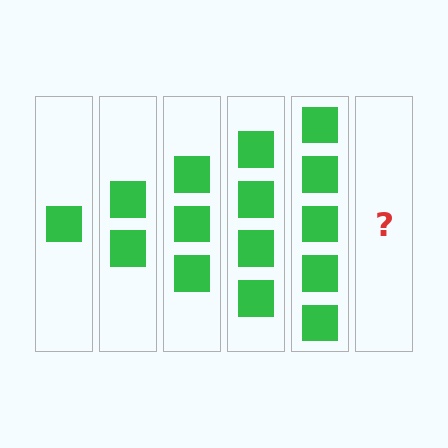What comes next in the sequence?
The next element should be 6 squares.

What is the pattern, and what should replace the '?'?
The pattern is that each step adds one more square. The '?' should be 6 squares.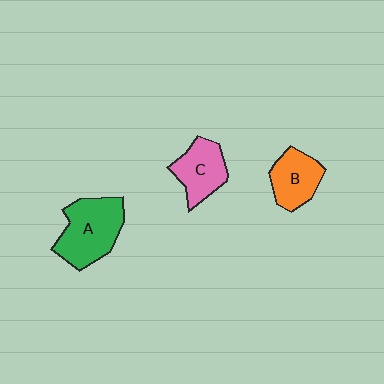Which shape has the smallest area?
Shape B (orange).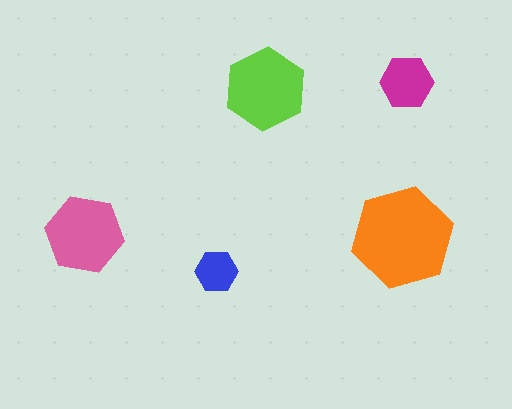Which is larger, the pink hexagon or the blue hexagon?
The pink one.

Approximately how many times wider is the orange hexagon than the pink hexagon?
About 1.5 times wider.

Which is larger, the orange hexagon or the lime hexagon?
The orange one.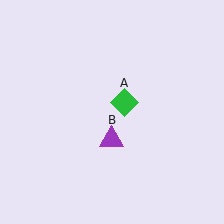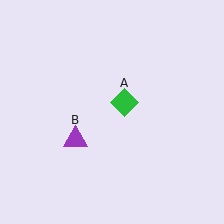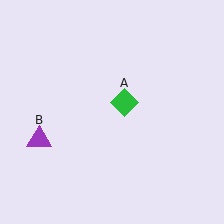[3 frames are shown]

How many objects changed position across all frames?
1 object changed position: purple triangle (object B).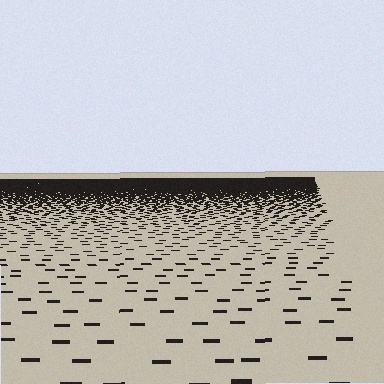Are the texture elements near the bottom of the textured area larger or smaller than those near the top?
Larger. Near the bottom, elements are closer to the viewer and appear at a bigger on-screen size.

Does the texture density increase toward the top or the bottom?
Density increases toward the top.